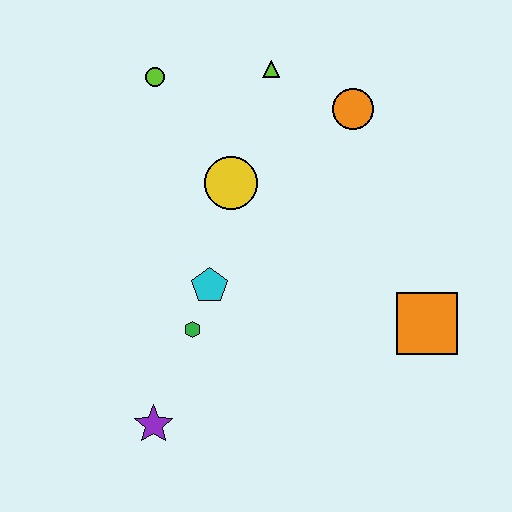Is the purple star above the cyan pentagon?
No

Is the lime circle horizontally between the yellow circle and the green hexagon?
No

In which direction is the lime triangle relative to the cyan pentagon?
The lime triangle is above the cyan pentagon.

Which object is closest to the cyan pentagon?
The green hexagon is closest to the cyan pentagon.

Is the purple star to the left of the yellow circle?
Yes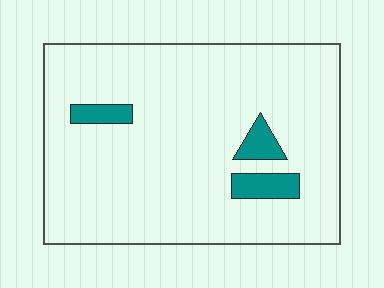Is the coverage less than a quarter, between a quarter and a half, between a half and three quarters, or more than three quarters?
Less than a quarter.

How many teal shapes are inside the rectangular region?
3.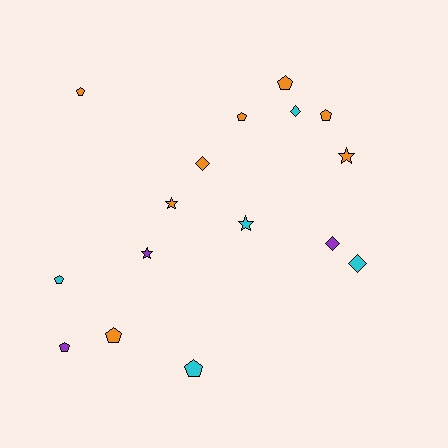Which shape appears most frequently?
Pentagon, with 8 objects.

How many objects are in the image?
There are 16 objects.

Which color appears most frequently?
Orange, with 8 objects.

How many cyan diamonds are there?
There are 2 cyan diamonds.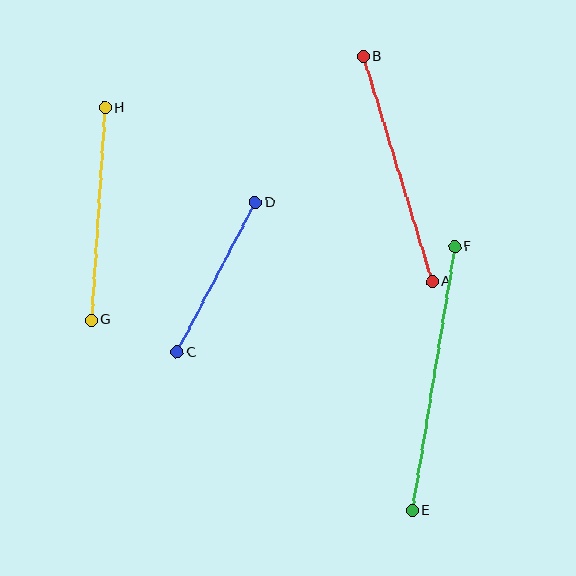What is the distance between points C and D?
The distance is approximately 169 pixels.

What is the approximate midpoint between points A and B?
The midpoint is at approximately (398, 169) pixels.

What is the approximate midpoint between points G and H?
The midpoint is at approximately (98, 214) pixels.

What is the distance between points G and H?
The distance is approximately 212 pixels.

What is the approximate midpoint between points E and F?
The midpoint is at approximately (433, 378) pixels.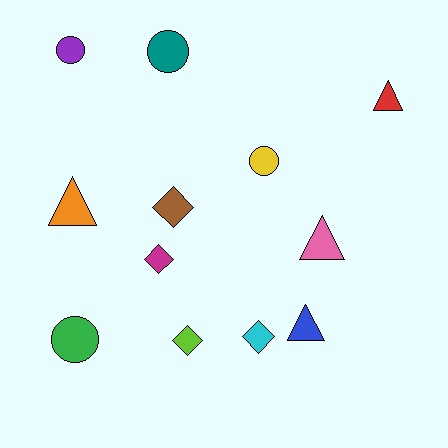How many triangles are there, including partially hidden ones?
There are 4 triangles.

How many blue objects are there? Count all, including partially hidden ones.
There is 1 blue object.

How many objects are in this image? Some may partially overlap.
There are 12 objects.